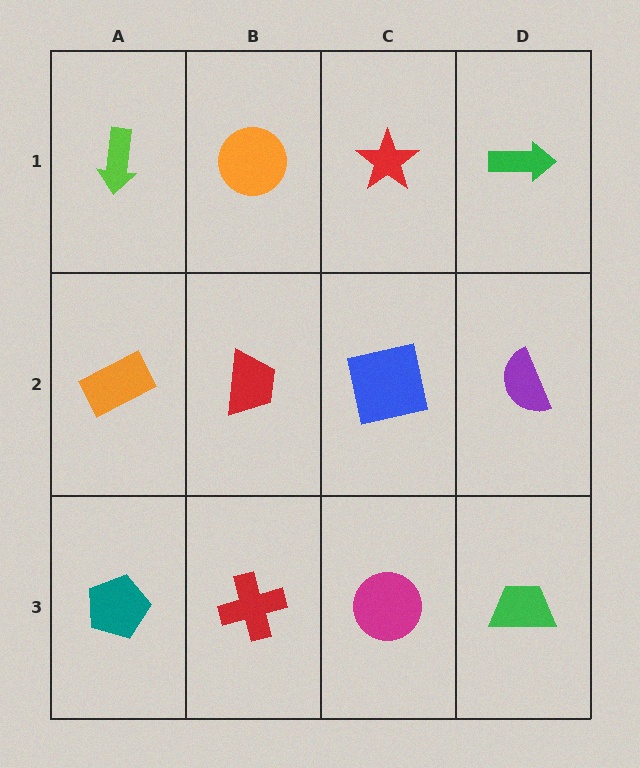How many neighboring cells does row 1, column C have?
3.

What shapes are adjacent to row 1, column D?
A purple semicircle (row 2, column D), a red star (row 1, column C).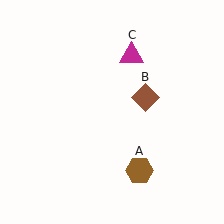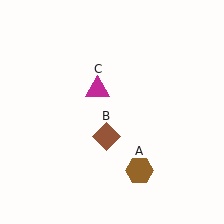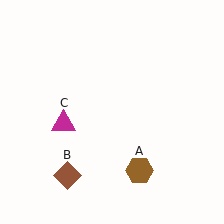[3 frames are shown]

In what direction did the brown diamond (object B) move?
The brown diamond (object B) moved down and to the left.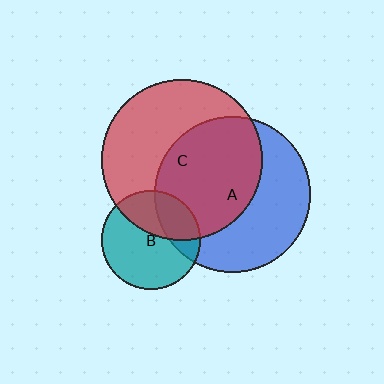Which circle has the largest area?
Circle C (red).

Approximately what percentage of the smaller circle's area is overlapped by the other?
Approximately 55%.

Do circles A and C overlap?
Yes.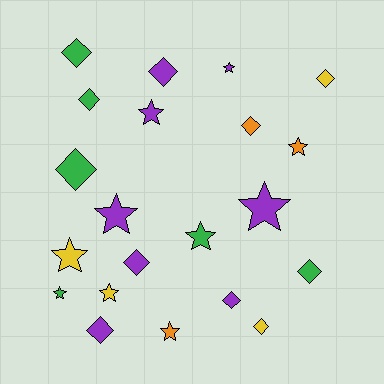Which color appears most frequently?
Purple, with 8 objects.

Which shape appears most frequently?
Diamond, with 11 objects.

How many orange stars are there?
There are 2 orange stars.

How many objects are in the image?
There are 21 objects.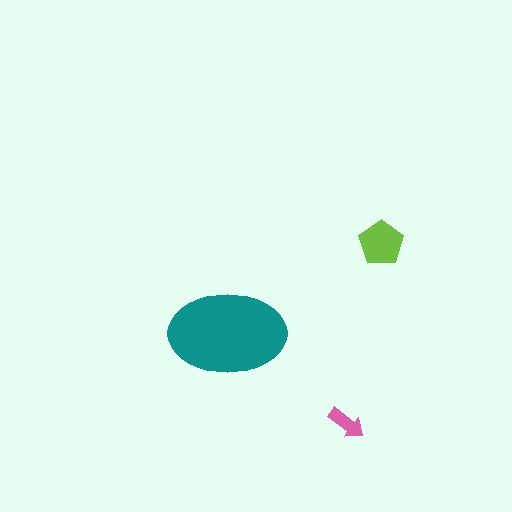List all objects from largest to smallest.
The teal ellipse, the lime pentagon, the pink arrow.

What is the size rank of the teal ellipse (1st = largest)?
1st.